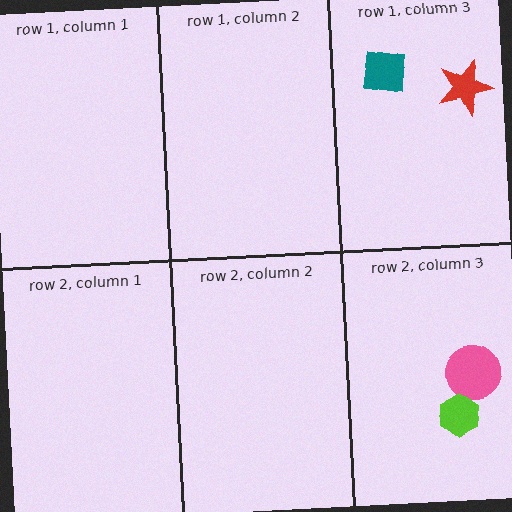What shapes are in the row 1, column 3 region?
The teal square, the red star.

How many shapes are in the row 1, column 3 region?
2.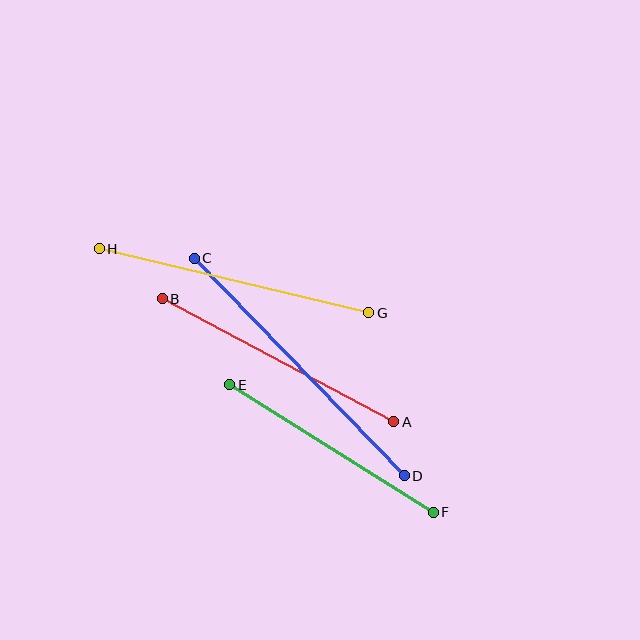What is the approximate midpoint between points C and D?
The midpoint is at approximately (299, 367) pixels.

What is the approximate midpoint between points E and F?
The midpoint is at approximately (332, 448) pixels.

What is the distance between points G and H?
The distance is approximately 277 pixels.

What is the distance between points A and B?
The distance is approximately 262 pixels.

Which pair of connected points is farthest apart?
Points C and D are farthest apart.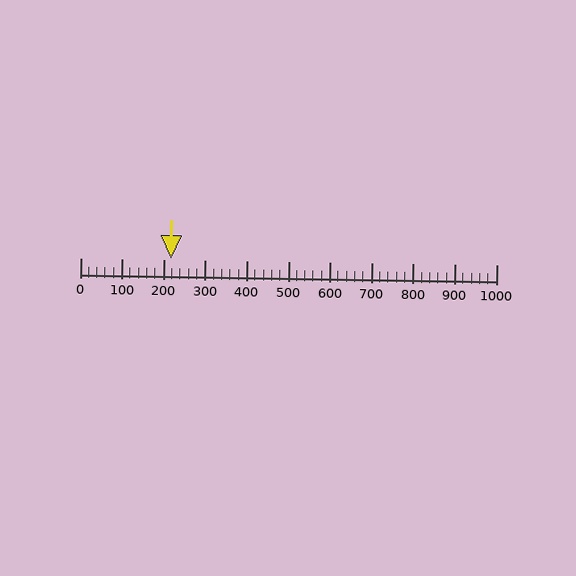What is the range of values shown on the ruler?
The ruler shows values from 0 to 1000.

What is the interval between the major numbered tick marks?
The major tick marks are spaced 100 units apart.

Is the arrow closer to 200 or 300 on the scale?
The arrow is closer to 200.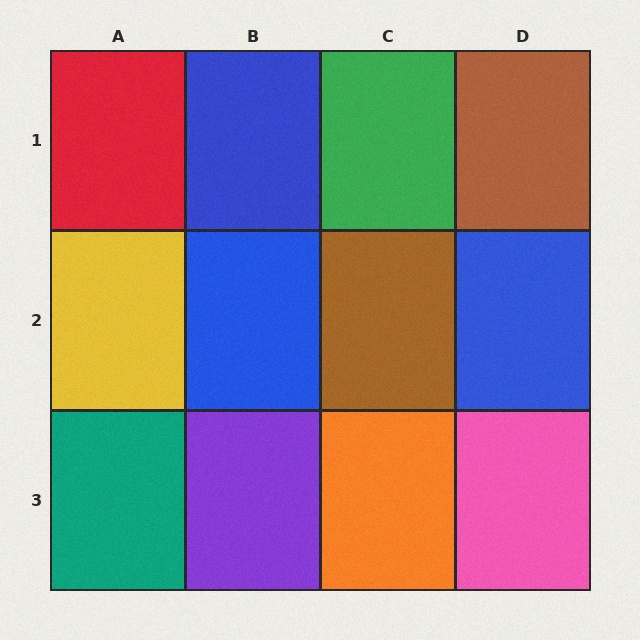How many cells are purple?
1 cell is purple.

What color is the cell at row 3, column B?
Purple.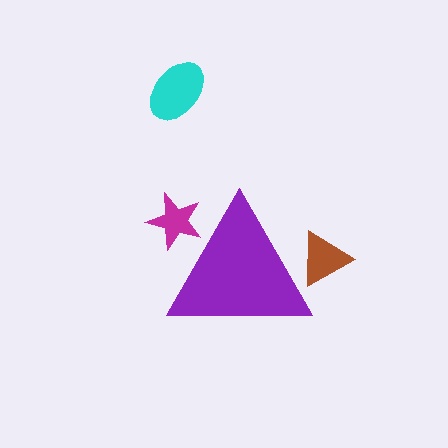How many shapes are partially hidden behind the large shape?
2 shapes are partially hidden.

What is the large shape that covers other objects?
A purple triangle.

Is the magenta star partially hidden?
Yes, the magenta star is partially hidden behind the purple triangle.